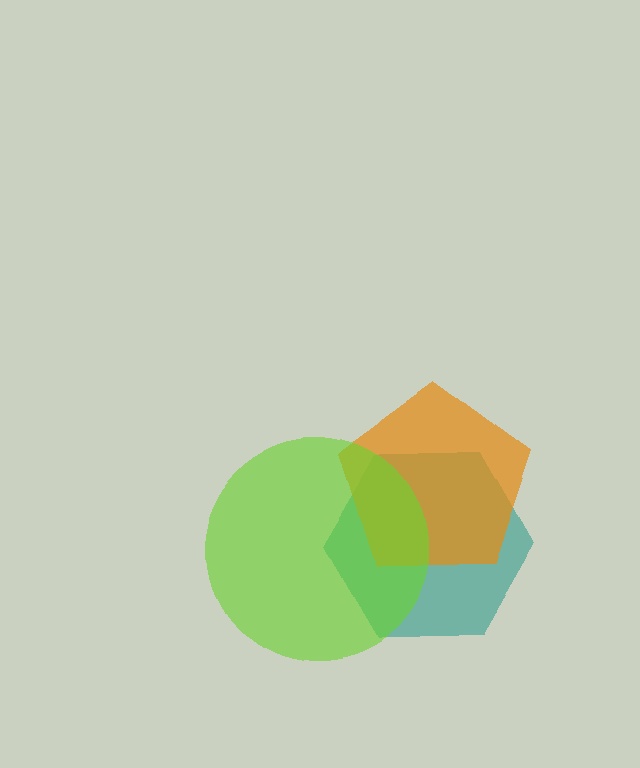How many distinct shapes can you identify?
There are 3 distinct shapes: a teal hexagon, an orange pentagon, a lime circle.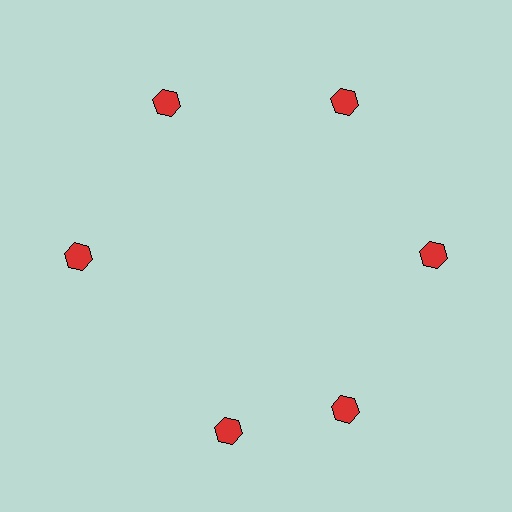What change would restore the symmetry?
The symmetry would be restored by rotating it back into even spacing with its neighbors so that all 6 hexagons sit at equal angles and equal distance from the center.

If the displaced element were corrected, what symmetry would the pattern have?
It would have 6-fold rotational symmetry — the pattern would map onto itself every 60 degrees.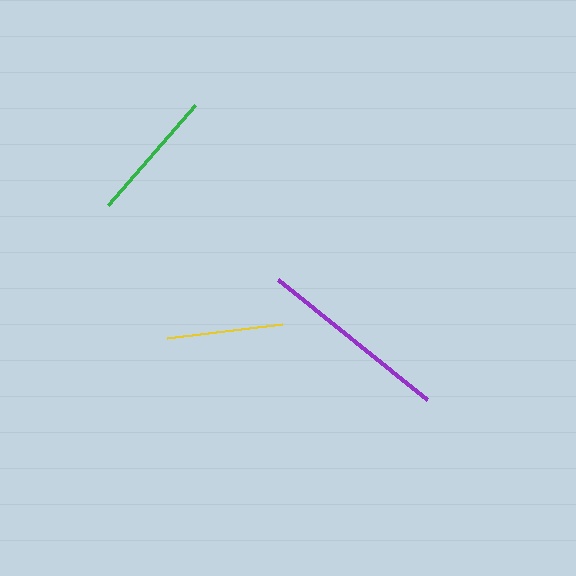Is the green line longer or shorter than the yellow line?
The green line is longer than the yellow line.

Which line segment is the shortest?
The yellow line is the shortest at approximately 115 pixels.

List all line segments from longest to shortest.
From longest to shortest: purple, green, yellow.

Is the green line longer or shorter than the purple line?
The purple line is longer than the green line.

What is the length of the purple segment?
The purple segment is approximately 191 pixels long.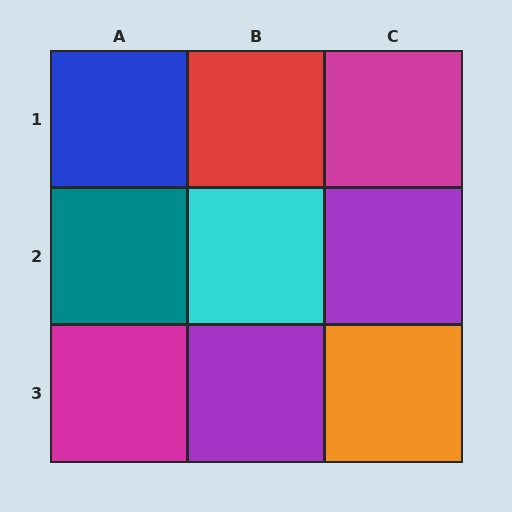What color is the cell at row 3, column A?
Magenta.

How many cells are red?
1 cell is red.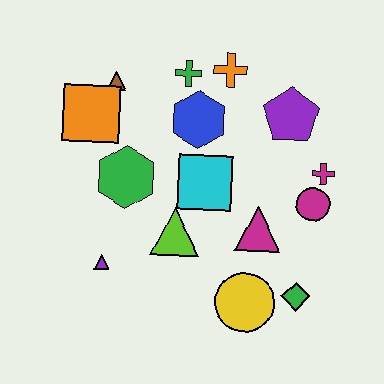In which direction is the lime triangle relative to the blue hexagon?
The lime triangle is below the blue hexagon.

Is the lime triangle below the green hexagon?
Yes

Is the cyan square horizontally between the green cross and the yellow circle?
Yes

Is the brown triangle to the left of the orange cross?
Yes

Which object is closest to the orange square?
The brown triangle is closest to the orange square.